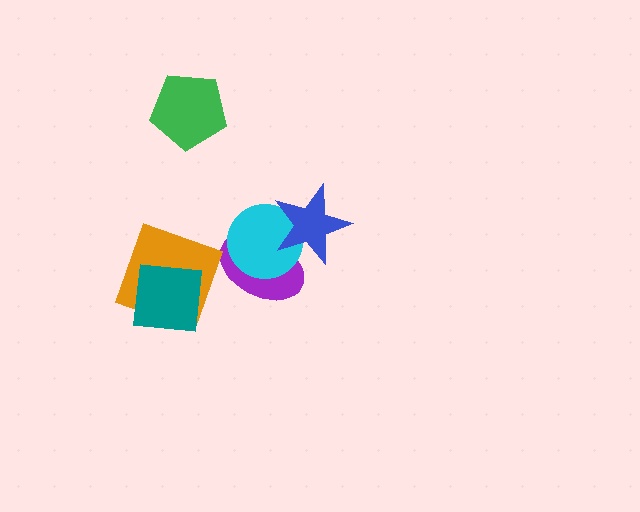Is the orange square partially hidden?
Yes, it is partially covered by another shape.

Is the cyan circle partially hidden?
Yes, it is partially covered by another shape.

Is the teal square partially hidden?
No, no other shape covers it.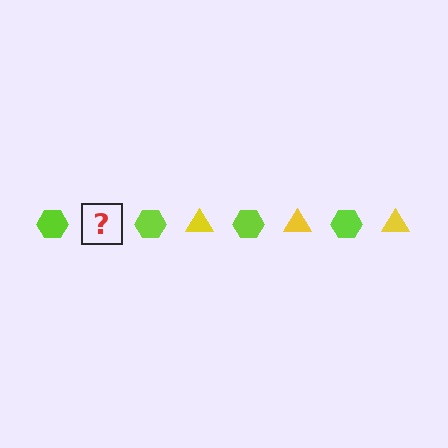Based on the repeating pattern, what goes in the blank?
The blank should be a yellow triangle.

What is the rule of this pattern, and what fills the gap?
The rule is that the pattern alternates between lime hexagon and yellow triangle. The gap should be filled with a yellow triangle.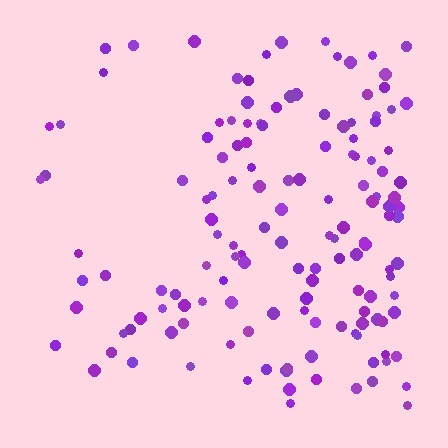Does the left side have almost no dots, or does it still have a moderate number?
Still a moderate number, just noticeably fewer than the right.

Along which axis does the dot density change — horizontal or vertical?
Horizontal.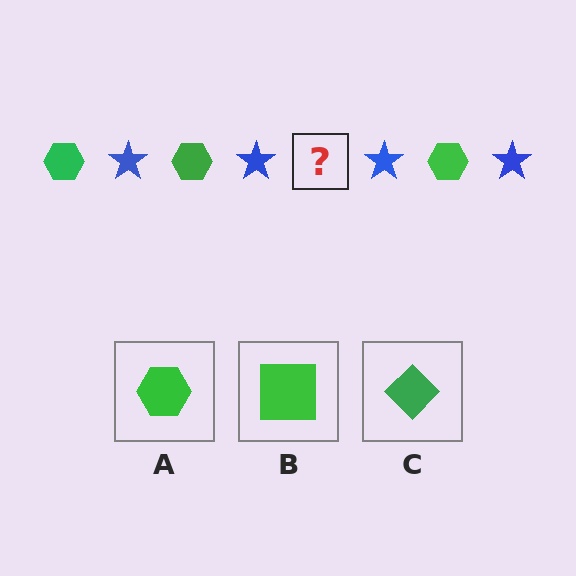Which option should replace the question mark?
Option A.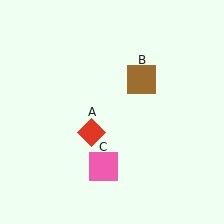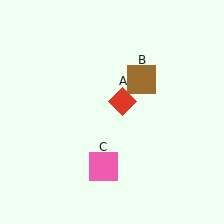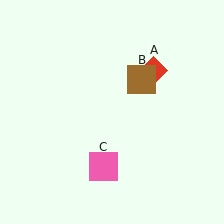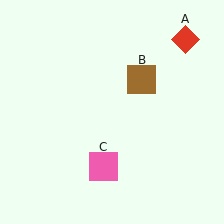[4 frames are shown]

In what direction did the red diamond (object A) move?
The red diamond (object A) moved up and to the right.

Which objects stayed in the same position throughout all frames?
Brown square (object B) and pink square (object C) remained stationary.